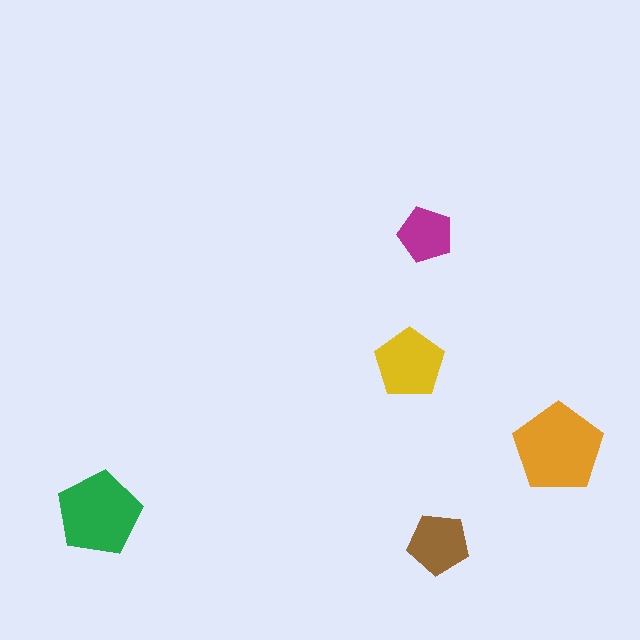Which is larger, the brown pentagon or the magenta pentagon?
The brown one.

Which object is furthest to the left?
The green pentagon is leftmost.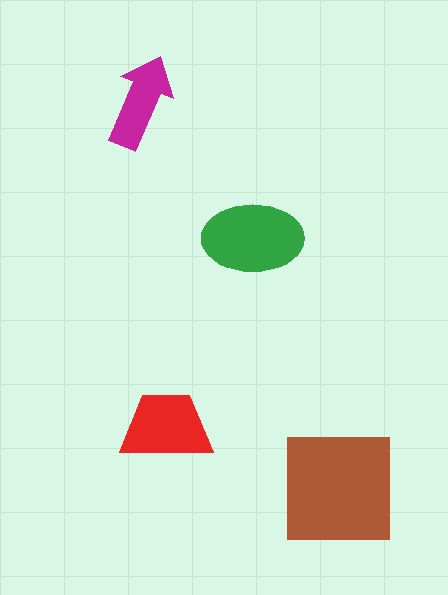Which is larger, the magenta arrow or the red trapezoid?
The red trapezoid.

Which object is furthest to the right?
The brown square is rightmost.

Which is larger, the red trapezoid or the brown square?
The brown square.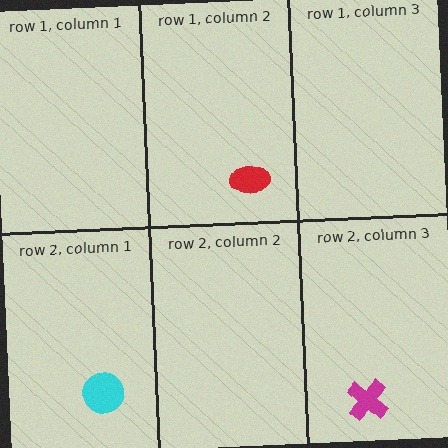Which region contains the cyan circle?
The row 2, column 1 region.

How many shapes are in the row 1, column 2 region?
1.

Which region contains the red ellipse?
The row 1, column 2 region.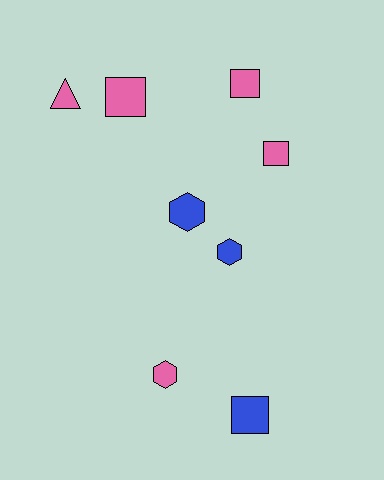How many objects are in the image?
There are 8 objects.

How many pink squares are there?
There are 3 pink squares.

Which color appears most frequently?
Pink, with 5 objects.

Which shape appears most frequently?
Square, with 4 objects.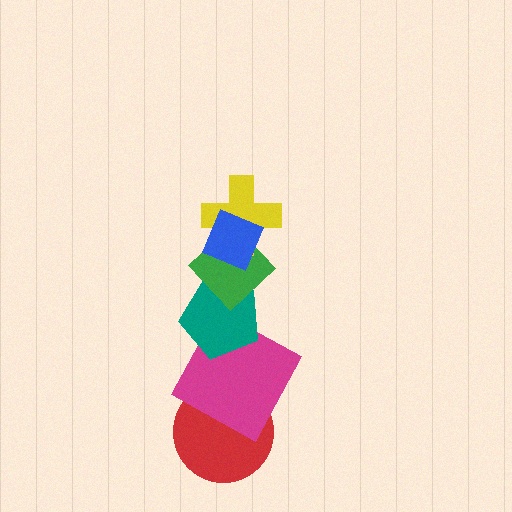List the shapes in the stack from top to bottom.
From top to bottom: the blue diamond, the yellow cross, the green diamond, the teal pentagon, the magenta square, the red circle.